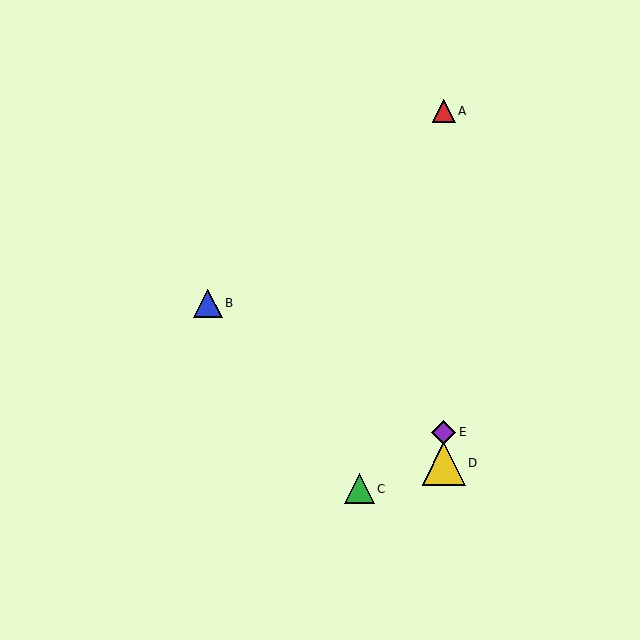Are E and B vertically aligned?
No, E is at x≈444 and B is at x≈208.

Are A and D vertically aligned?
Yes, both are at x≈444.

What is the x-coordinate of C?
Object C is at x≈359.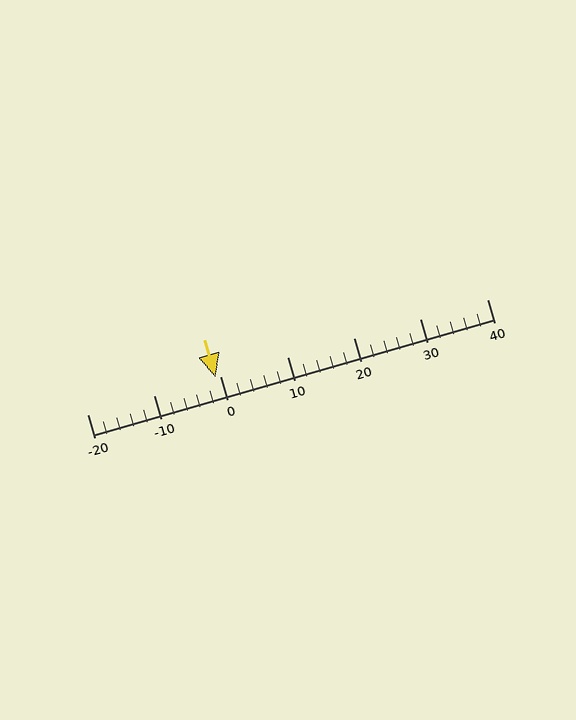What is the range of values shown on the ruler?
The ruler shows values from -20 to 40.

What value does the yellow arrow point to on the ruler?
The yellow arrow points to approximately -1.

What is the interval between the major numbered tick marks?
The major tick marks are spaced 10 units apart.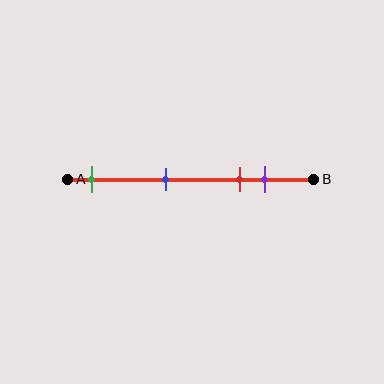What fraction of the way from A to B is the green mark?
The green mark is approximately 10% (0.1) of the way from A to B.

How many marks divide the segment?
There are 4 marks dividing the segment.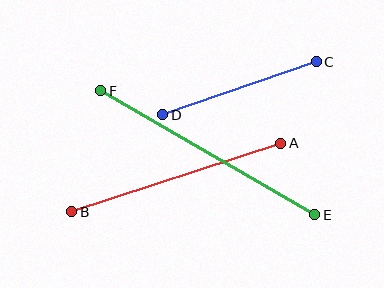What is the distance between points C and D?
The distance is approximately 163 pixels.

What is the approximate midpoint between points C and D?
The midpoint is at approximately (239, 88) pixels.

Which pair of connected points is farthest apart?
Points E and F are farthest apart.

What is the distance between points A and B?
The distance is approximately 220 pixels.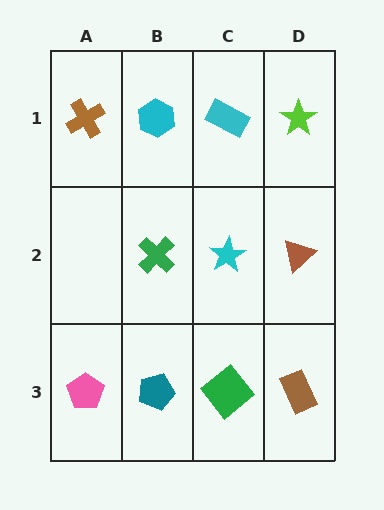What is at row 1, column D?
A lime star.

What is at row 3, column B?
A teal pentagon.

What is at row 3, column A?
A pink pentagon.